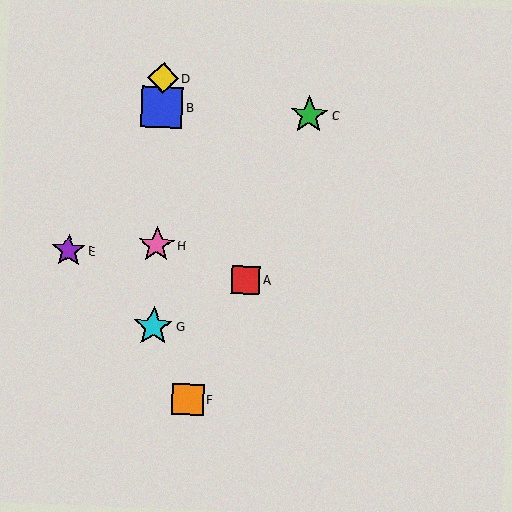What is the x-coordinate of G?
Object G is at x≈153.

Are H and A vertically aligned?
No, H is at x≈157 and A is at x≈246.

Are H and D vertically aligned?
Yes, both are at x≈157.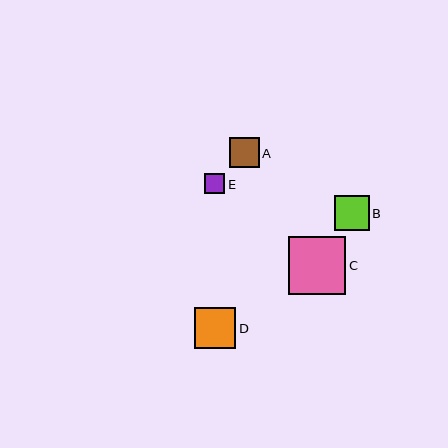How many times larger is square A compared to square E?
Square A is approximately 1.4 times the size of square E.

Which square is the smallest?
Square E is the smallest with a size of approximately 21 pixels.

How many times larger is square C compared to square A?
Square C is approximately 1.9 times the size of square A.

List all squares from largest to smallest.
From largest to smallest: C, D, B, A, E.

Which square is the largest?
Square C is the largest with a size of approximately 57 pixels.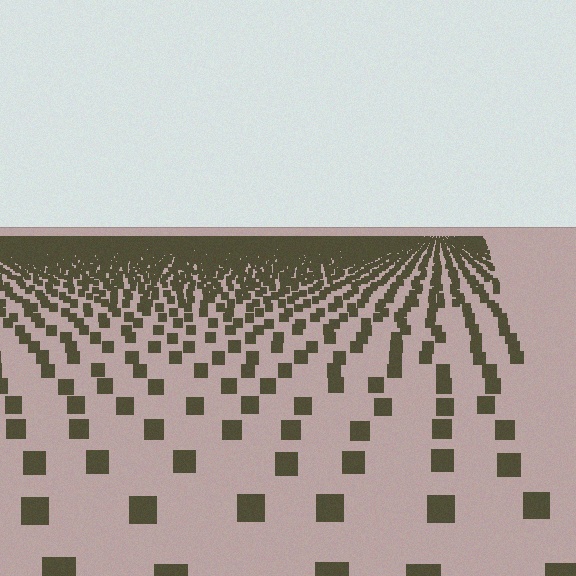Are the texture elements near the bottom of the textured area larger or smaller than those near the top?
Larger. Near the bottom, elements are closer to the viewer and appear at a bigger on-screen size.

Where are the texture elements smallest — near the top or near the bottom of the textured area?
Near the top.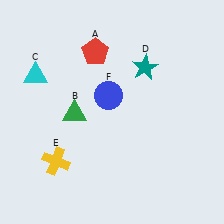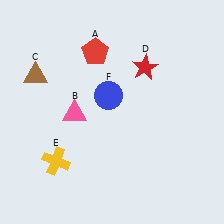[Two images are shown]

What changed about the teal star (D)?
In Image 1, D is teal. In Image 2, it changed to red.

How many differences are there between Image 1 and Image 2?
There are 3 differences between the two images.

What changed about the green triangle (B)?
In Image 1, B is green. In Image 2, it changed to pink.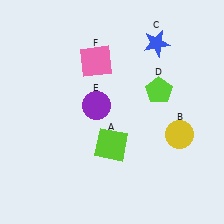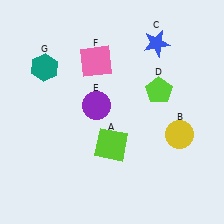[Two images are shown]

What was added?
A teal hexagon (G) was added in Image 2.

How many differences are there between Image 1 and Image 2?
There is 1 difference between the two images.